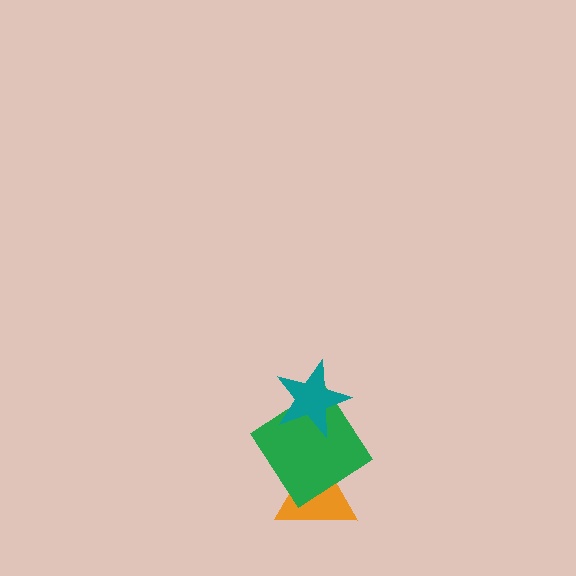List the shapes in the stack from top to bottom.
From top to bottom: the teal star, the green diamond, the orange triangle.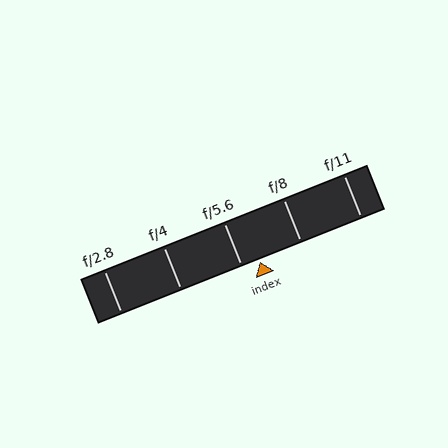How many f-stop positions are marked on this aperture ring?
There are 5 f-stop positions marked.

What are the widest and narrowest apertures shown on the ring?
The widest aperture shown is f/2.8 and the narrowest is f/11.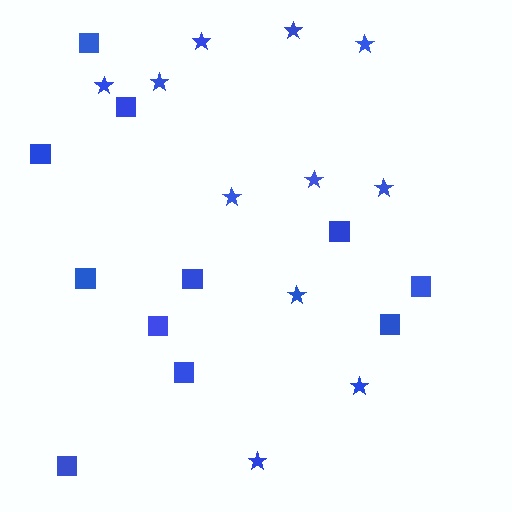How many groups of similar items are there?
There are 2 groups: one group of squares (11) and one group of stars (11).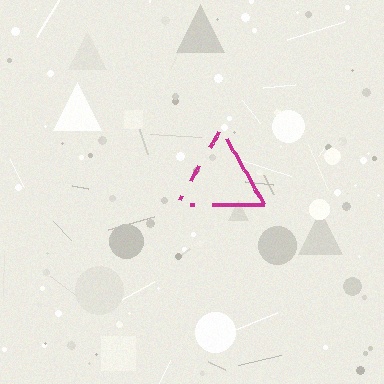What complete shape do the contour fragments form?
The contour fragments form a triangle.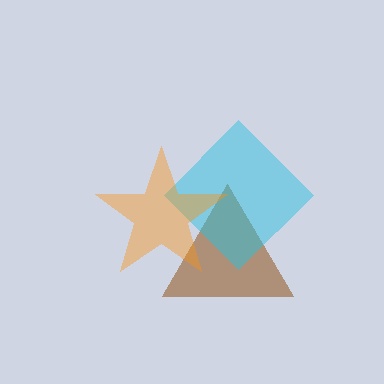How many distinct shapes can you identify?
There are 3 distinct shapes: a brown triangle, a cyan diamond, an orange star.